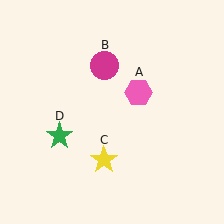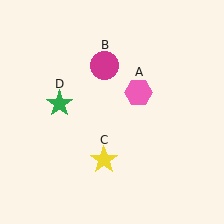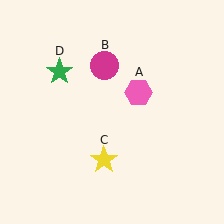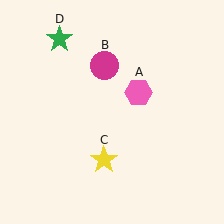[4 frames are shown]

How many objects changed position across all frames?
1 object changed position: green star (object D).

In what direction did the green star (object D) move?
The green star (object D) moved up.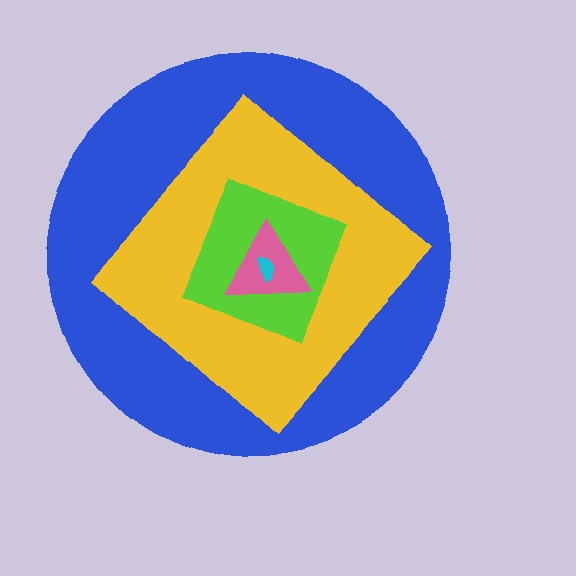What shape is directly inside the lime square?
The pink triangle.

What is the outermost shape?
The blue circle.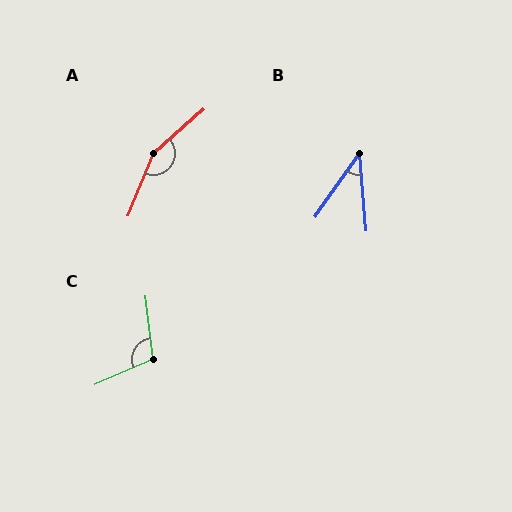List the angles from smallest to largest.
B (40°), C (107°), A (154°).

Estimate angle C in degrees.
Approximately 107 degrees.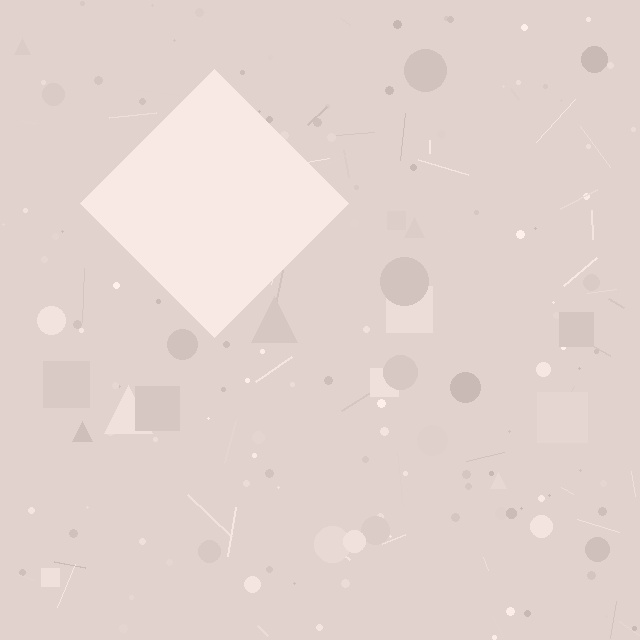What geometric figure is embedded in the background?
A diamond is embedded in the background.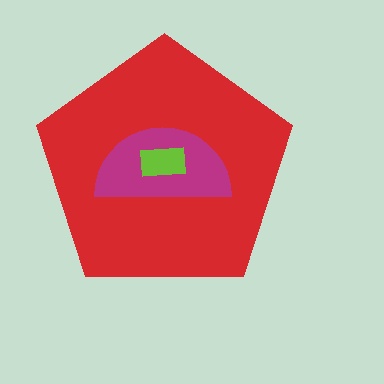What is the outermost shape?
The red pentagon.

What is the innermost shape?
The lime rectangle.